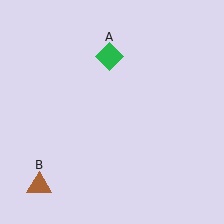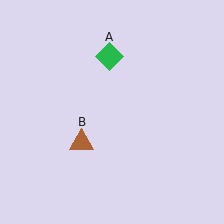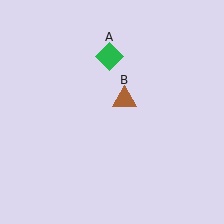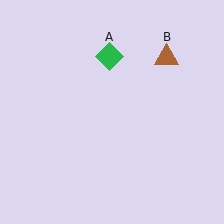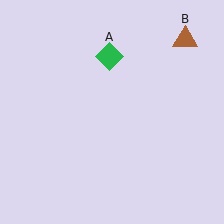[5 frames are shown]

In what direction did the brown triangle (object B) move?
The brown triangle (object B) moved up and to the right.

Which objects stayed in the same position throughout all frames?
Green diamond (object A) remained stationary.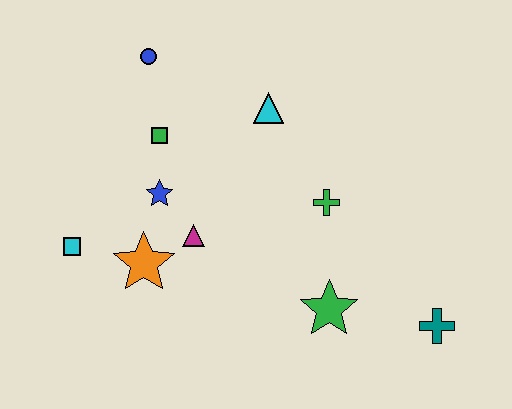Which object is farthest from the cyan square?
The teal cross is farthest from the cyan square.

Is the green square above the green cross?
Yes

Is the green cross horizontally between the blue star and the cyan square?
No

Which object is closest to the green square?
The blue star is closest to the green square.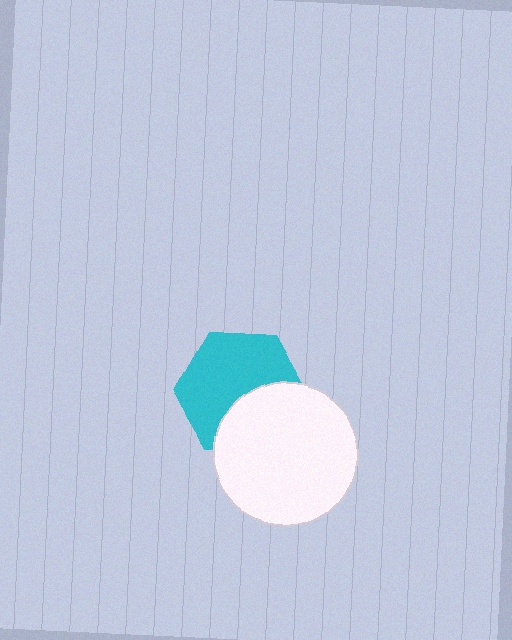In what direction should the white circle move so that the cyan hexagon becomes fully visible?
The white circle should move down. That is the shortest direction to clear the overlap and leave the cyan hexagon fully visible.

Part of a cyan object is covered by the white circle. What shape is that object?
It is a hexagon.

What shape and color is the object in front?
The object in front is a white circle.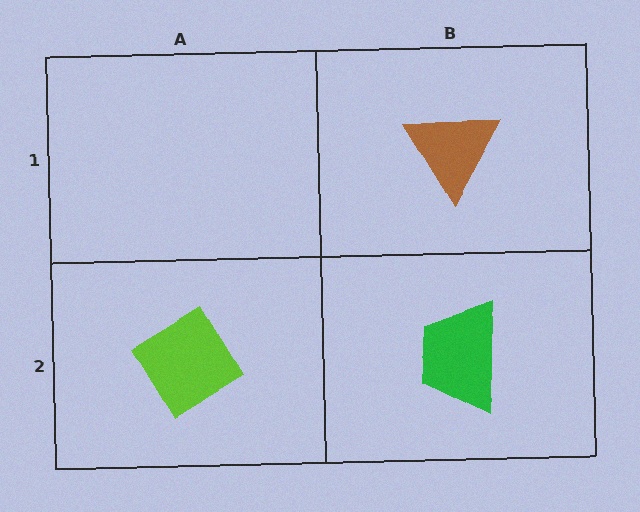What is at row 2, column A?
A lime diamond.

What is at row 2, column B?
A green trapezoid.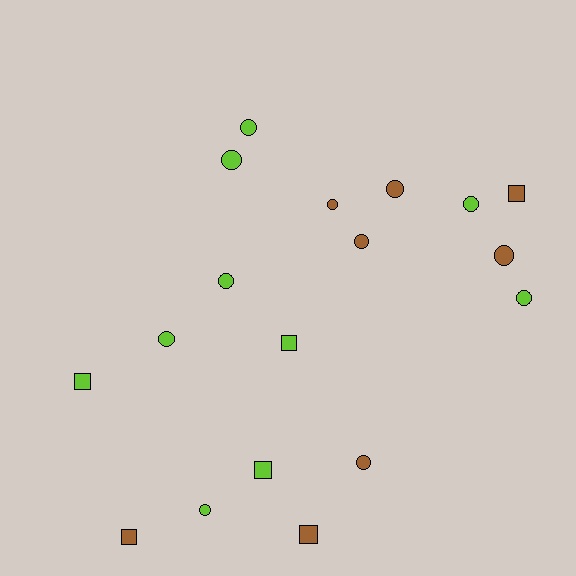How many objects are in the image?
There are 18 objects.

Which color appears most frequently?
Lime, with 10 objects.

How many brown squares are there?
There are 3 brown squares.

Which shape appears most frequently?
Circle, with 12 objects.